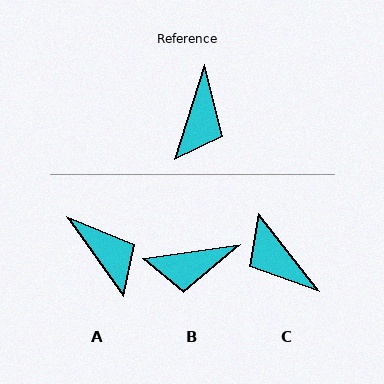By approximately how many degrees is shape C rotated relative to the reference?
Approximately 124 degrees clockwise.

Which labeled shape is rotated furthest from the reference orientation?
C, about 124 degrees away.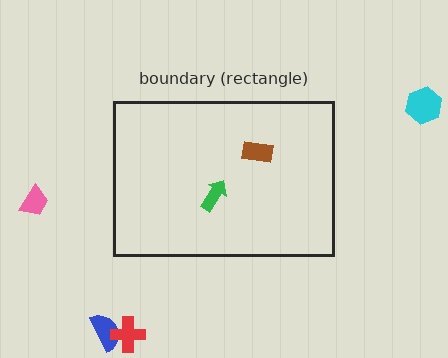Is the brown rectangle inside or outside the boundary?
Inside.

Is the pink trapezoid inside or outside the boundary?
Outside.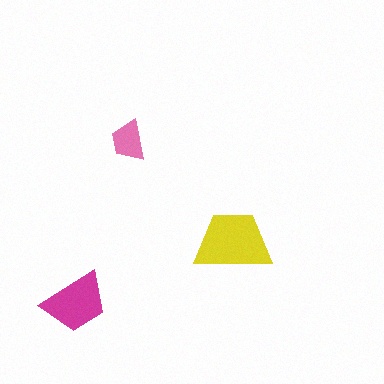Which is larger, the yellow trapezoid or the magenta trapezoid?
The yellow one.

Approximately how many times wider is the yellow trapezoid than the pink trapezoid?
About 2 times wider.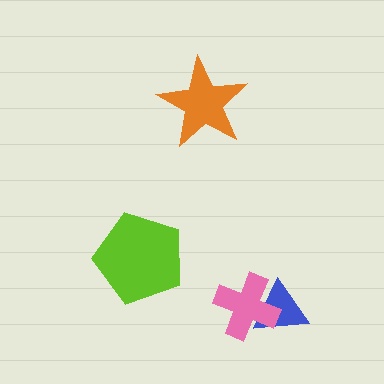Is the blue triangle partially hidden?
Yes, it is partially covered by another shape.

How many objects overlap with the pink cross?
1 object overlaps with the pink cross.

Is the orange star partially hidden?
No, no other shape covers it.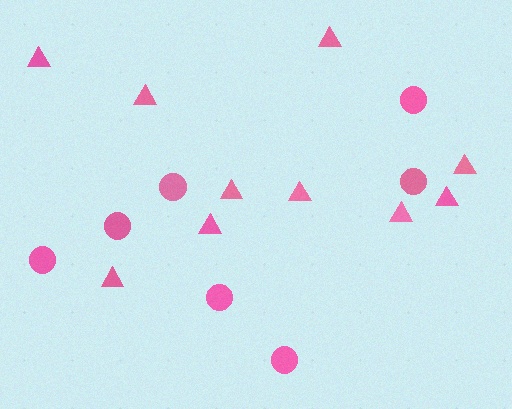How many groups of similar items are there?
There are 2 groups: one group of triangles (10) and one group of circles (7).